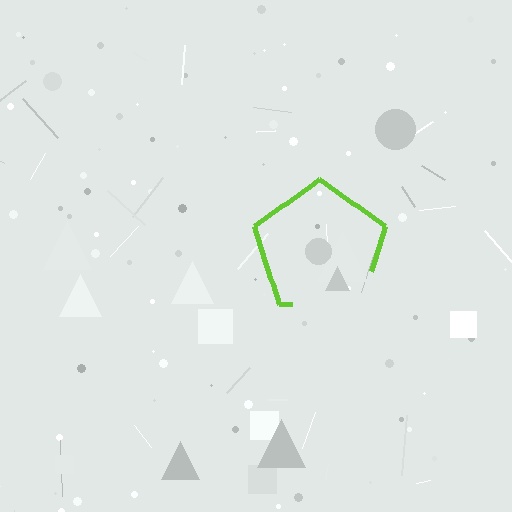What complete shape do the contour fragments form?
The contour fragments form a pentagon.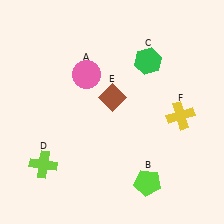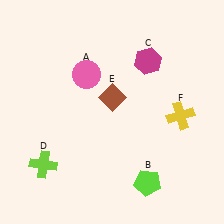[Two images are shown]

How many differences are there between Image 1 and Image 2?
There is 1 difference between the two images.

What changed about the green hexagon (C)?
In Image 1, C is green. In Image 2, it changed to magenta.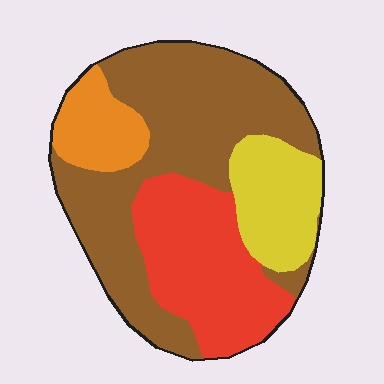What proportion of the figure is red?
Red covers roughly 25% of the figure.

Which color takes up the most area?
Brown, at roughly 50%.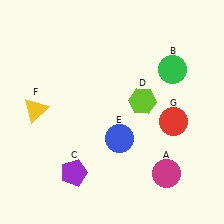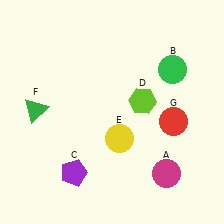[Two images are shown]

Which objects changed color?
E changed from blue to yellow. F changed from yellow to green.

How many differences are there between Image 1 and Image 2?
There are 2 differences between the two images.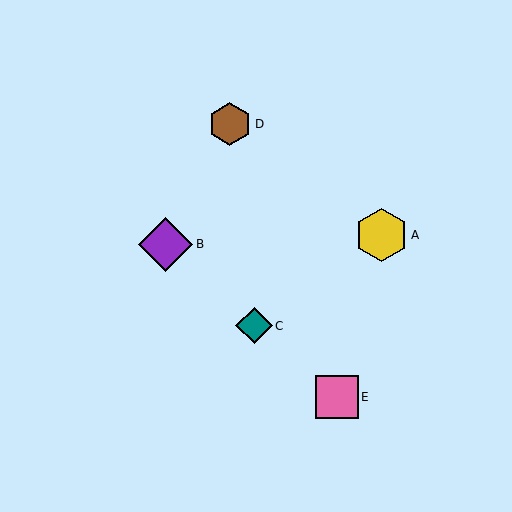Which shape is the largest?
The purple diamond (labeled B) is the largest.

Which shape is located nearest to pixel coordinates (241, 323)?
The teal diamond (labeled C) at (254, 326) is nearest to that location.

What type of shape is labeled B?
Shape B is a purple diamond.